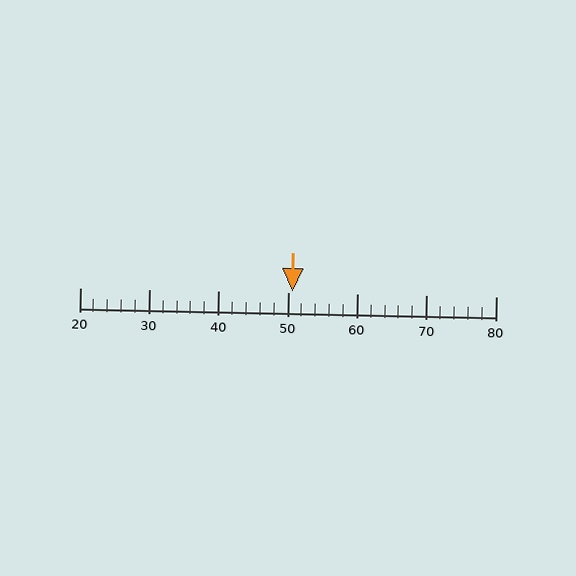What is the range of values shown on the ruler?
The ruler shows values from 20 to 80.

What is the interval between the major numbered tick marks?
The major tick marks are spaced 10 units apart.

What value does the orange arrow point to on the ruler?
The orange arrow points to approximately 51.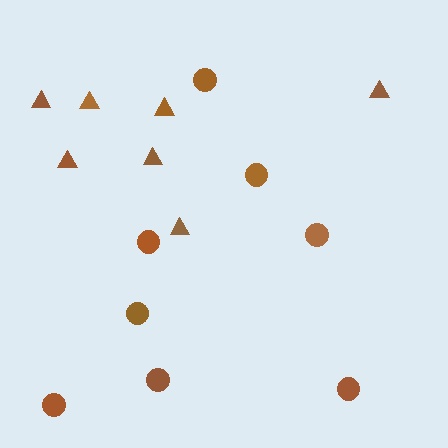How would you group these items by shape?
There are 2 groups: one group of triangles (7) and one group of circles (8).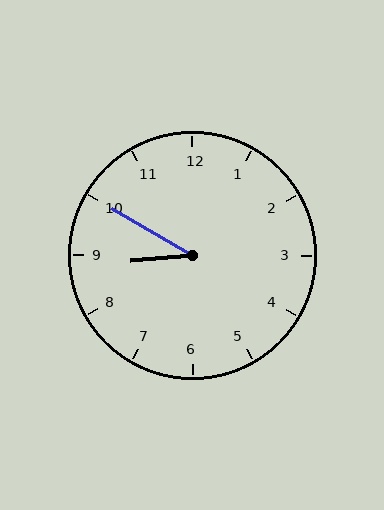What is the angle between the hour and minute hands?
Approximately 35 degrees.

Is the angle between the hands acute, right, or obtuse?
It is acute.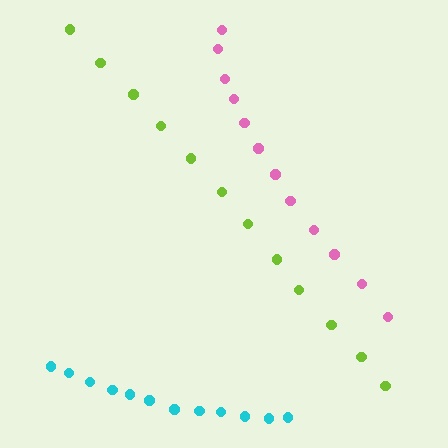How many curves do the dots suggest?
There are 3 distinct paths.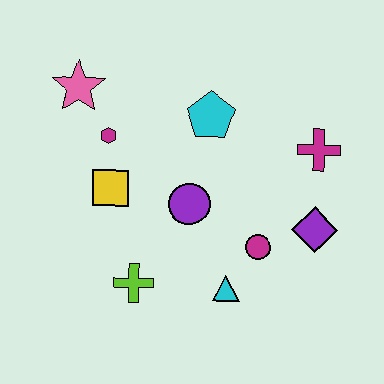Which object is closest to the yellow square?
The magenta hexagon is closest to the yellow square.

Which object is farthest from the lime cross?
The magenta cross is farthest from the lime cross.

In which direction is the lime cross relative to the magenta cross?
The lime cross is to the left of the magenta cross.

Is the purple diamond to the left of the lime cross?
No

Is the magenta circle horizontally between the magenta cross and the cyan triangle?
Yes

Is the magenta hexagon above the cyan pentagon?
No